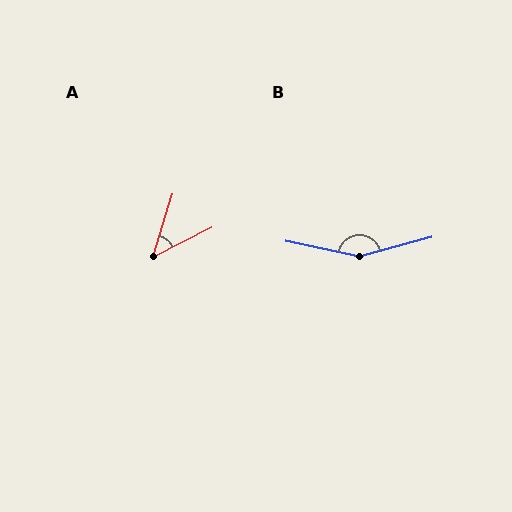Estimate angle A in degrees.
Approximately 46 degrees.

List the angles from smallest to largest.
A (46°), B (154°).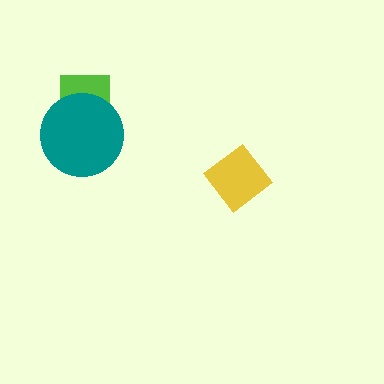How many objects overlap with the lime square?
1 object overlaps with the lime square.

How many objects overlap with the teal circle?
1 object overlaps with the teal circle.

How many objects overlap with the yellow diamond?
0 objects overlap with the yellow diamond.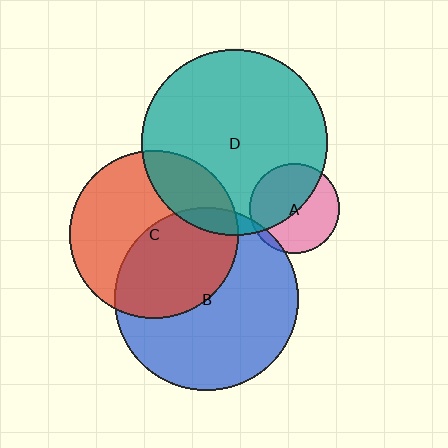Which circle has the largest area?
Circle D (teal).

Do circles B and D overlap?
Yes.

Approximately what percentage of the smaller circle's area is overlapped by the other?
Approximately 5%.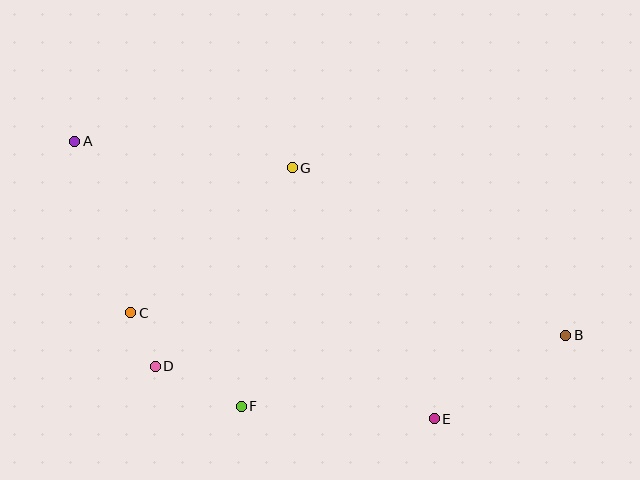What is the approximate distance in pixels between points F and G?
The distance between F and G is approximately 244 pixels.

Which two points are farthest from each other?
Points A and B are farthest from each other.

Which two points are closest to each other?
Points C and D are closest to each other.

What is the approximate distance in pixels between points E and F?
The distance between E and F is approximately 193 pixels.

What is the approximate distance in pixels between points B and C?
The distance between B and C is approximately 436 pixels.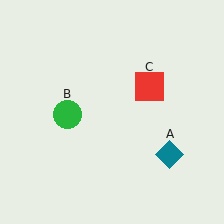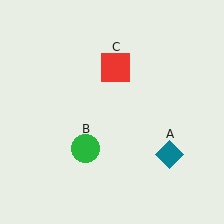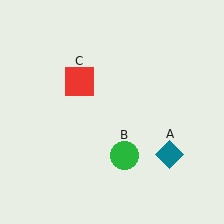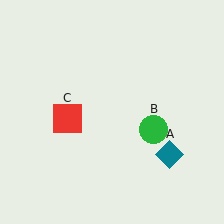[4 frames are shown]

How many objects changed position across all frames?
2 objects changed position: green circle (object B), red square (object C).